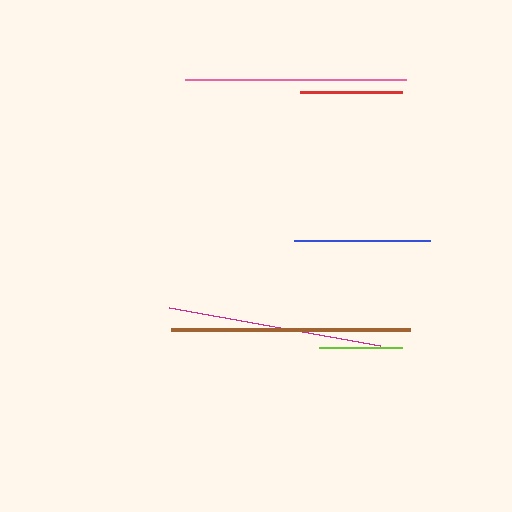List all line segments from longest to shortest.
From longest to shortest: brown, pink, magenta, blue, red, lime.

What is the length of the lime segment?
The lime segment is approximately 83 pixels long.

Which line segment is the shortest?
The lime line is the shortest at approximately 83 pixels.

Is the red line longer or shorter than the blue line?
The blue line is longer than the red line.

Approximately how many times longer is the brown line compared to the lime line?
The brown line is approximately 2.9 times the length of the lime line.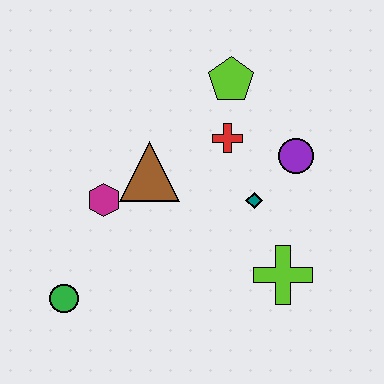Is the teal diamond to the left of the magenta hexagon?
No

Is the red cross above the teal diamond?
Yes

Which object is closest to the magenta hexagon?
The brown triangle is closest to the magenta hexagon.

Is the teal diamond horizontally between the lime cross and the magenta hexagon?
Yes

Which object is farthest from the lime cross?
The green circle is farthest from the lime cross.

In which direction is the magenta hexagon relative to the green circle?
The magenta hexagon is above the green circle.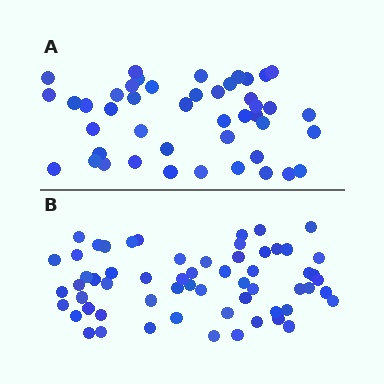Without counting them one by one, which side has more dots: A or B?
Region B (the bottom region) has more dots.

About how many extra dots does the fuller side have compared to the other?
Region B has approximately 15 more dots than region A.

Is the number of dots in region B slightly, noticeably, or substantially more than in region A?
Region B has noticeably more, but not dramatically so. The ratio is roughly 1.3 to 1.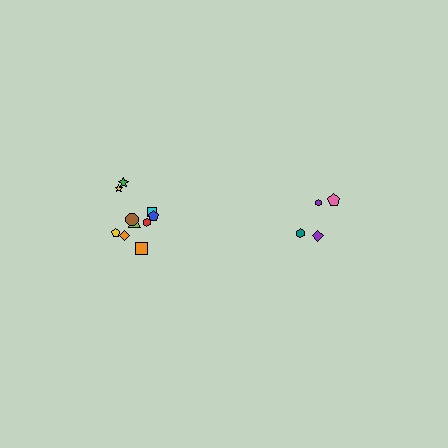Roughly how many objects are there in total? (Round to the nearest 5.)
Roughly 15 objects in total.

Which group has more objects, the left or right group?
The left group.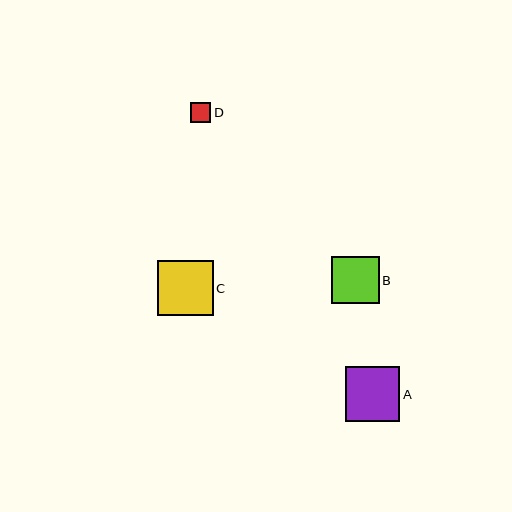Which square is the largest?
Square C is the largest with a size of approximately 56 pixels.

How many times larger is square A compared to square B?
Square A is approximately 1.2 times the size of square B.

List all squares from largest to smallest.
From largest to smallest: C, A, B, D.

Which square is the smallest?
Square D is the smallest with a size of approximately 20 pixels.